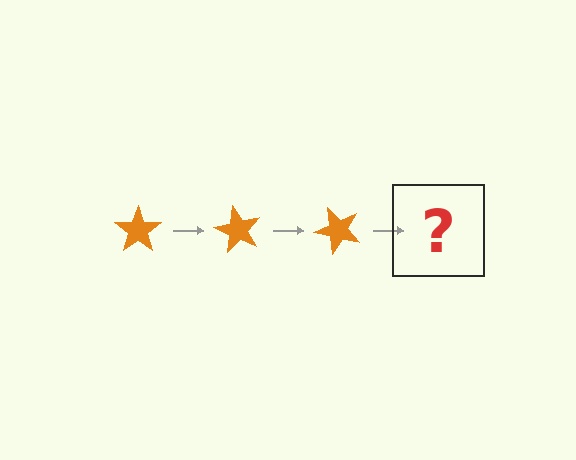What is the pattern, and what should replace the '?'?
The pattern is that the star rotates 60 degrees each step. The '?' should be an orange star rotated 180 degrees.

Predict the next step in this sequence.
The next step is an orange star rotated 180 degrees.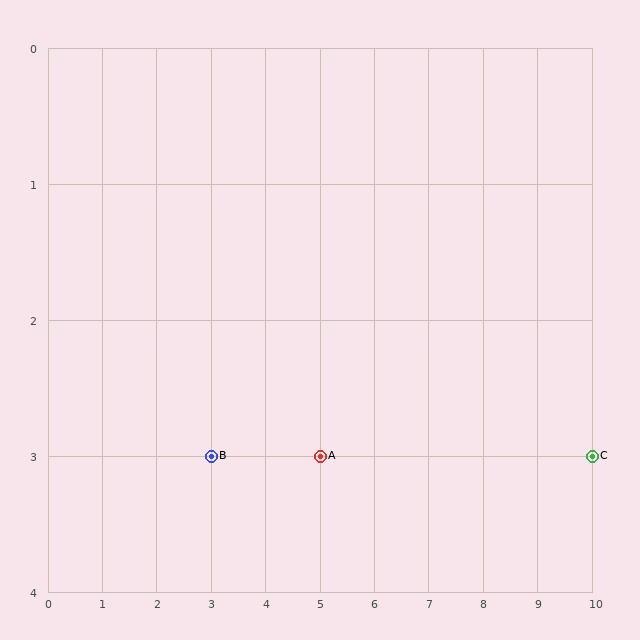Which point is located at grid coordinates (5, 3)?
Point A is at (5, 3).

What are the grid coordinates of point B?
Point B is at grid coordinates (3, 3).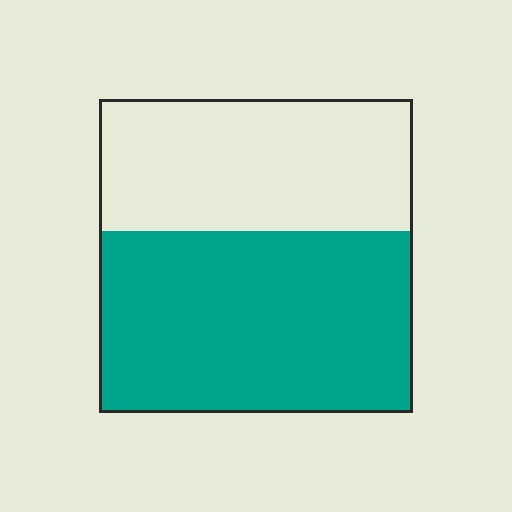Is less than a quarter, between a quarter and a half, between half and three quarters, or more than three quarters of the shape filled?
Between half and three quarters.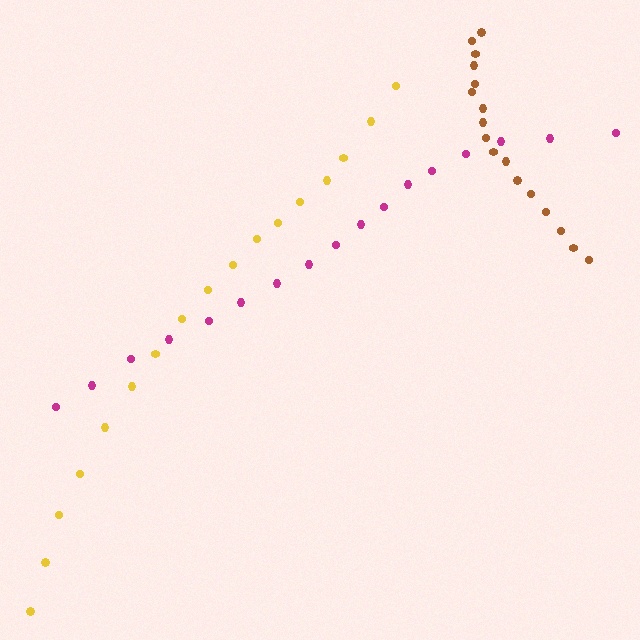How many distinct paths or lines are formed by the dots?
There are 3 distinct paths.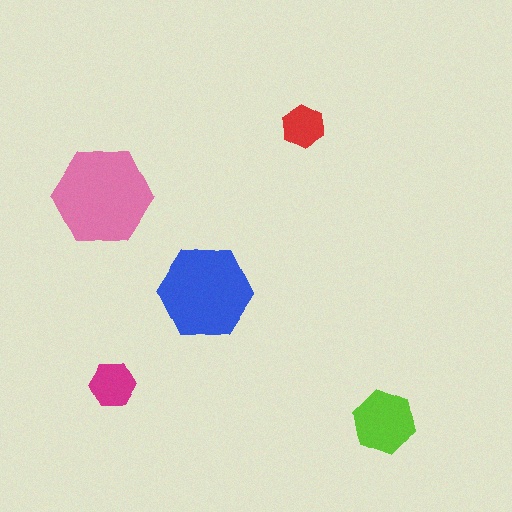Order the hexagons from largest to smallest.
the pink one, the blue one, the lime one, the magenta one, the red one.